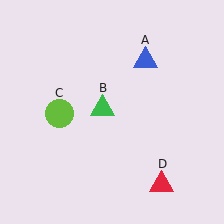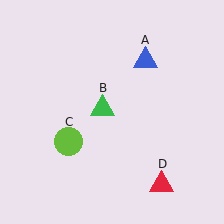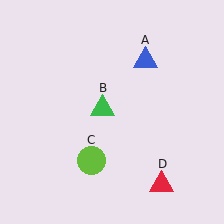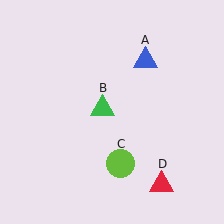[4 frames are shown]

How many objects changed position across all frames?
1 object changed position: lime circle (object C).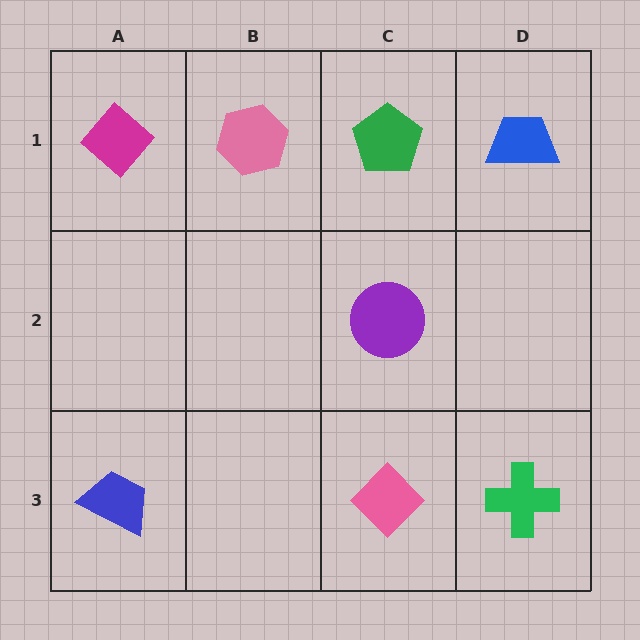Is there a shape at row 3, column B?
No, that cell is empty.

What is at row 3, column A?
A blue trapezoid.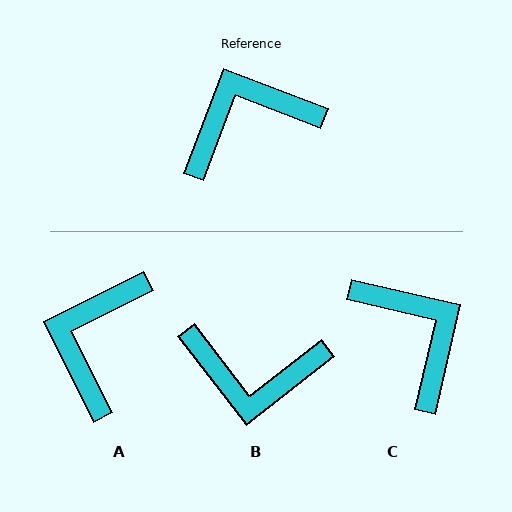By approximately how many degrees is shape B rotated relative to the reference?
Approximately 149 degrees counter-clockwise.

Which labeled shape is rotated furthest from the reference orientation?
B, about 149 degrees away.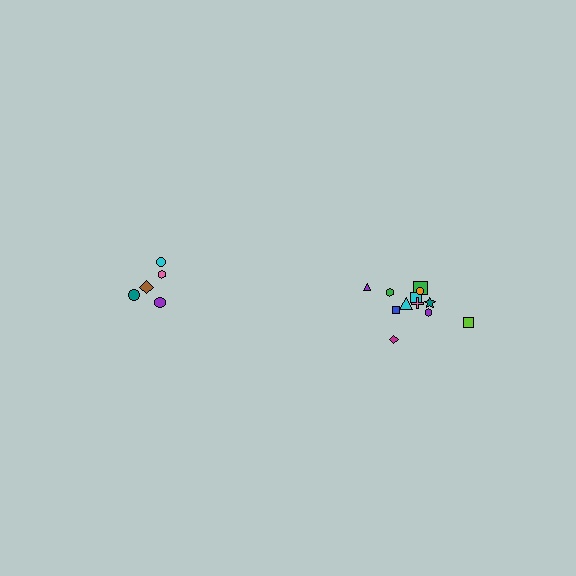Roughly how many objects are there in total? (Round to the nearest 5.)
Roughly 15 objects in total.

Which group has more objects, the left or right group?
The right group.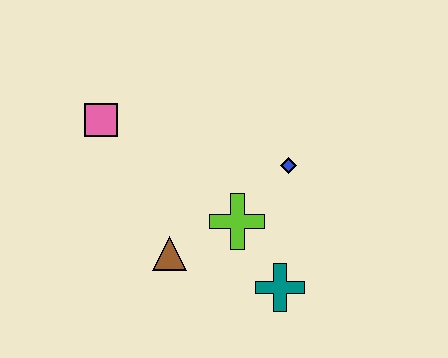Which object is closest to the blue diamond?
The lime cross is closest to the blue diamond.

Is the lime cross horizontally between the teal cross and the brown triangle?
Yes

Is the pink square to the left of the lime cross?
Yes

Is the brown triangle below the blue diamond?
Yes